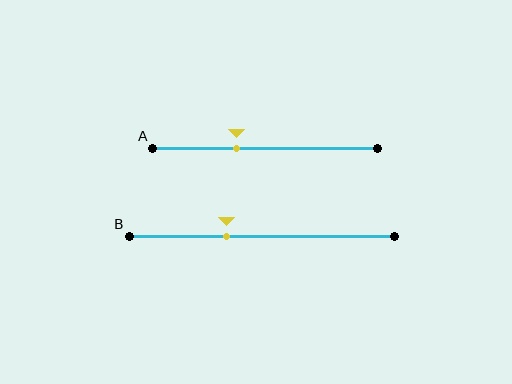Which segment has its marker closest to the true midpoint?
Segment A has its marker closest to the true midpoint.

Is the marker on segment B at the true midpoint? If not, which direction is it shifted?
No, the marker on segment B is shifted to the left by about 13% of the segment length.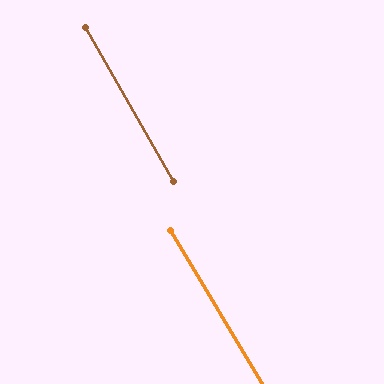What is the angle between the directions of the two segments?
Approximately 1 degree.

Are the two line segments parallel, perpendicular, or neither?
Parallel — their directions differ by only 1.4°.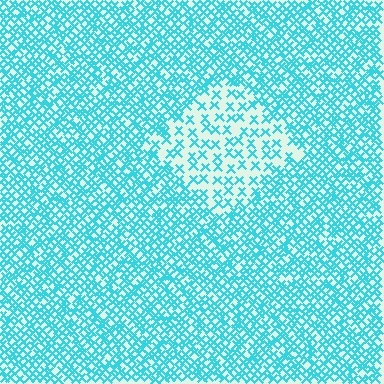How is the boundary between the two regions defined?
The boundary is defined by a change in element density (approximately 2.4x ratio). All elements are the same color, size, and shape.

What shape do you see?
I see a diamond.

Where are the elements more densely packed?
The elements are more densely packed outside the diamond boundary.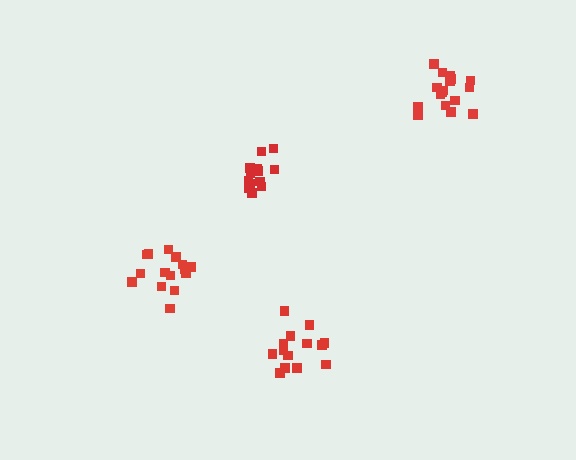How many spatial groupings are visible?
There are 4 spatial groupings.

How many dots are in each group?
Group 1: 15 dots, Group 2: 13 dots, Group 3: 14 dots, Group 4: 17 dots (59 total).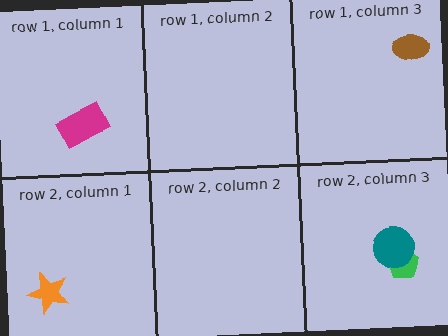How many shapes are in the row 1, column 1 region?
1.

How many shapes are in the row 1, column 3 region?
1.